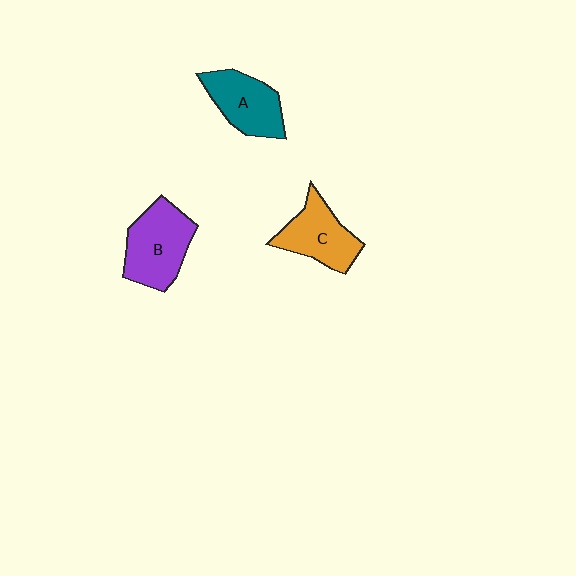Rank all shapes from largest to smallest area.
From largest to smallest: B (purple), C (orange), A (teal).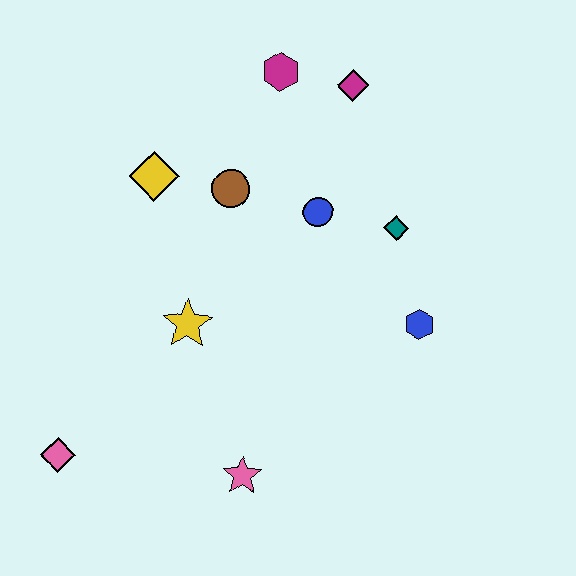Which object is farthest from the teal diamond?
The pink diamond is farthest from the teal diamond.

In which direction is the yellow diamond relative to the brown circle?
The yellow diamond is to the left of the brown circle.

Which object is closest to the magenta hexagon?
The magenta diamond is closest to the magenta hexagon.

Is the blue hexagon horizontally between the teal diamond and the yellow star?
No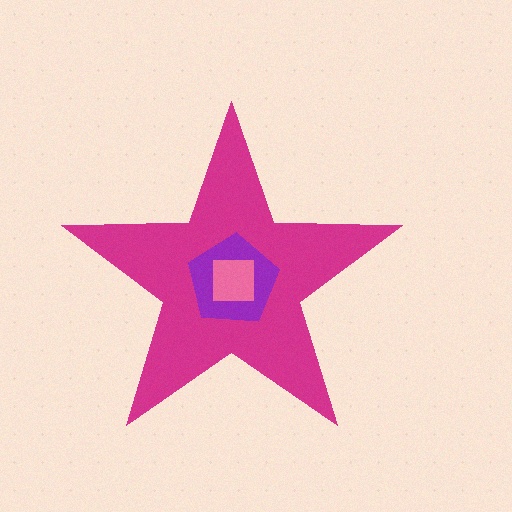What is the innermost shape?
The pink square.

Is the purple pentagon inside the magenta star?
Yes.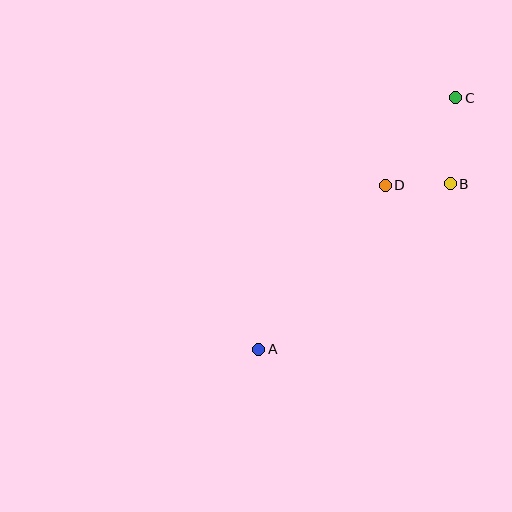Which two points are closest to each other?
Points B and D are closest to each other.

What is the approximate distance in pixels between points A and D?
The distance between A and D is approximately 207 pixels.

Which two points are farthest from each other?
Points A and C are farthest from each other.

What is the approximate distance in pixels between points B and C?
The distance between B and C is approximately 86 pixels.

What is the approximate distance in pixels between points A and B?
The distance between A and B is approximately 253 pixels.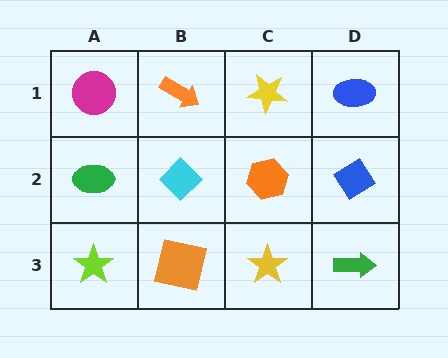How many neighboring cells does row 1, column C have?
3.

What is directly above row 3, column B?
A cyan diamond.